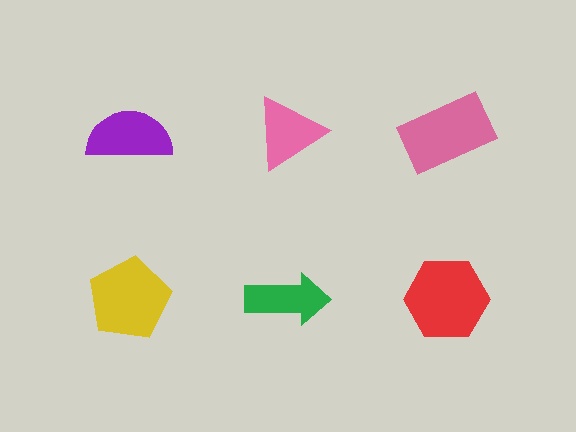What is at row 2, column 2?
A green arrow.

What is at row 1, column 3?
A pink rectangle.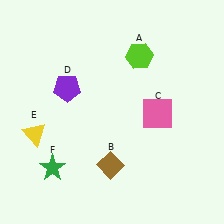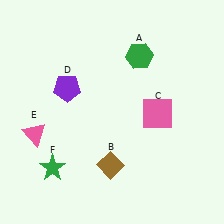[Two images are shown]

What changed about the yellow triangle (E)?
In Image 1, E is yellow. In Image 2, it changed to pink.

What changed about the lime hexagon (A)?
In Image 1, A is lime. In Image 2, it changed to green.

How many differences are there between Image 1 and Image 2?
There are 2 differences between the two images.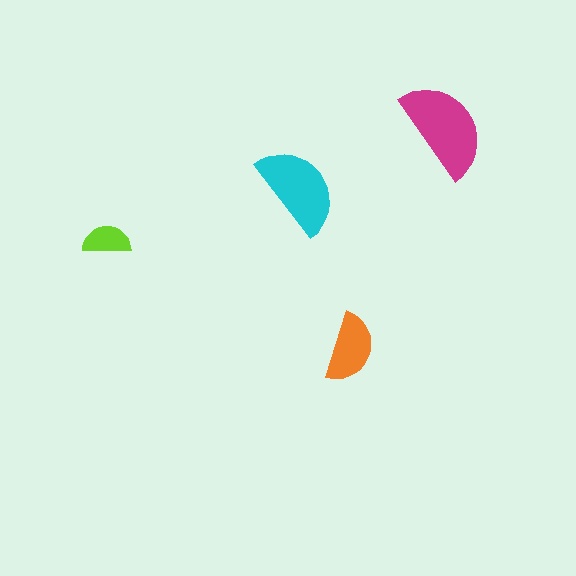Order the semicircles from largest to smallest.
the magenta one, the cyan one, the orange one, the lime one.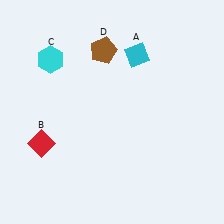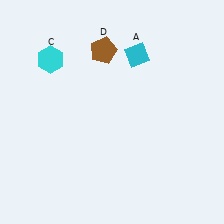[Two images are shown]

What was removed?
The red diamond (B) was removed in Image 2.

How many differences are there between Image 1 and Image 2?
There is 1 difference between the two images.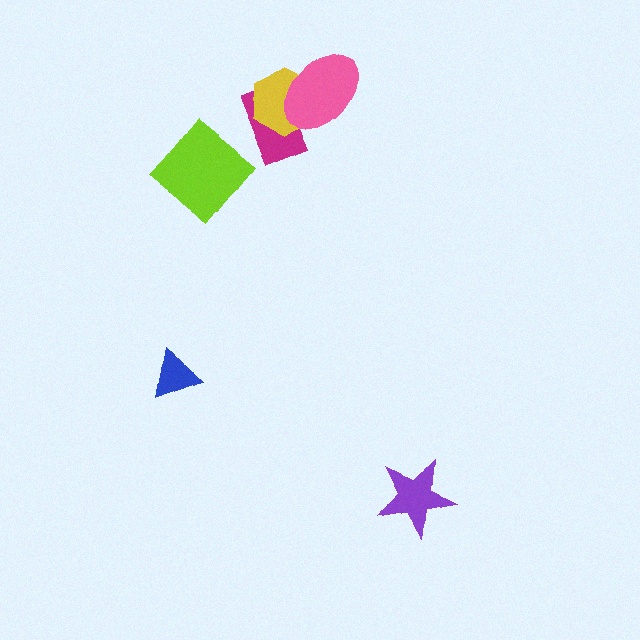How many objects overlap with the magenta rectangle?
2 objects overlap with the magenta rectangle.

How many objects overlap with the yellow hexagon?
2 objects overlap with the yellow hexagon.